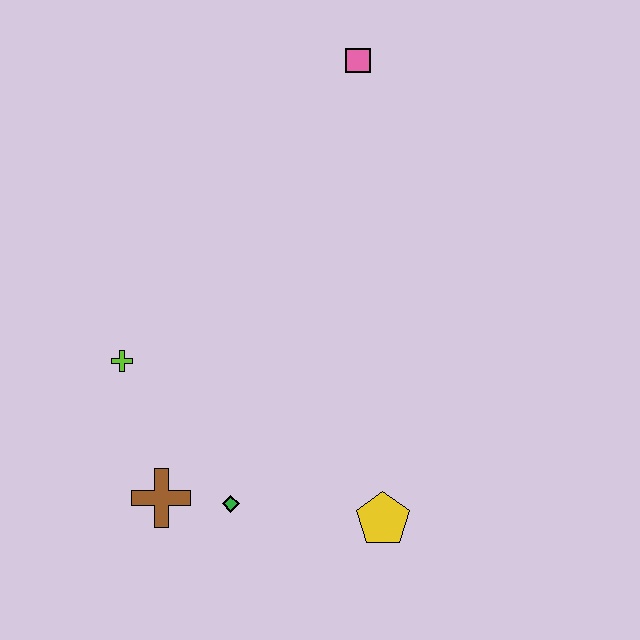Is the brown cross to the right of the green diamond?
No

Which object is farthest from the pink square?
The brown cross is farthest from the pink square.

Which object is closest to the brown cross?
The green diamond is closest to the brown cross.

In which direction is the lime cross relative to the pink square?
The lime cross is below the pink square.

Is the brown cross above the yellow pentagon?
Yes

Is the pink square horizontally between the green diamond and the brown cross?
No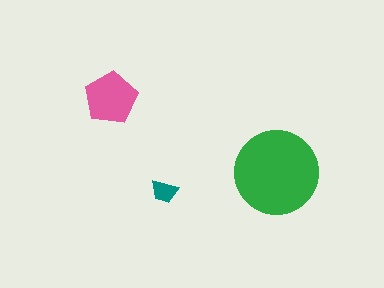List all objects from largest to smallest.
The green circle, the pink pentagon, the teal trapezoid.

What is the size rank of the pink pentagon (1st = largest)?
2nd.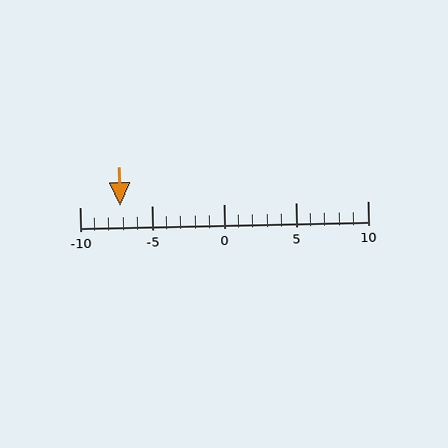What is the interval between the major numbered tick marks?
The major tick marks are spaced 5 units apart.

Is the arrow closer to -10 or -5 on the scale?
The arrow is closer to -5.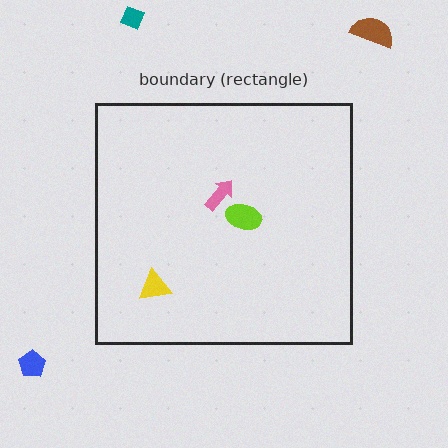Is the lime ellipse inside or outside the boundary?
Inside.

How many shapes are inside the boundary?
3 inside, 3 outside.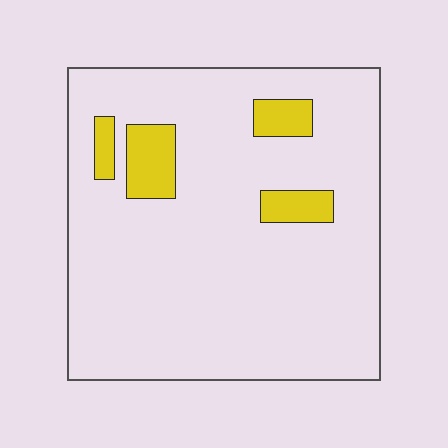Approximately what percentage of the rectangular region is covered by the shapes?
Approximately 10%.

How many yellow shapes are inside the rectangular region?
4.